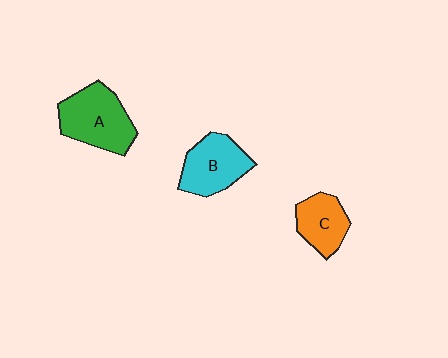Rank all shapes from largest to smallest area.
From largest to smallest: A (green), B (cyan), C (orange).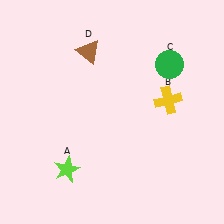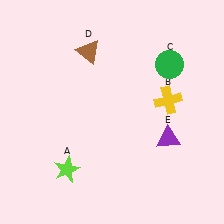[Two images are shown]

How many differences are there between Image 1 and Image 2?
There is 1 difference between the two images.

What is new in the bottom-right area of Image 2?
A purple triangle (E) was added in the bottom-right area of Image 2.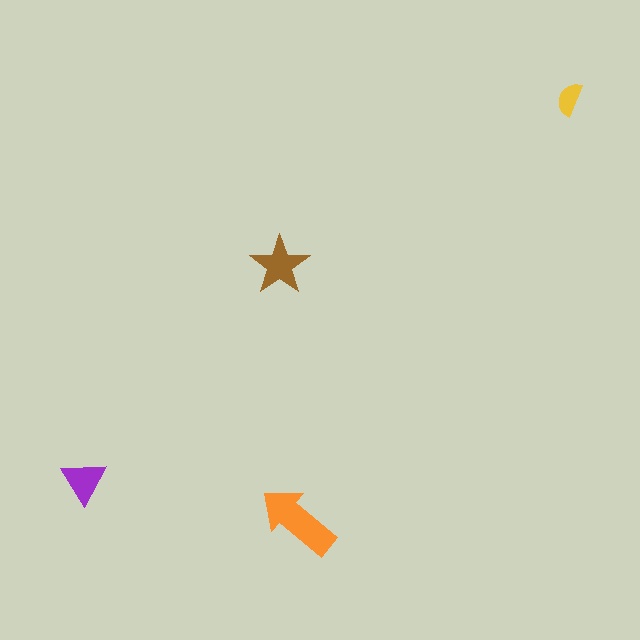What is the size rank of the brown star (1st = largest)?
2nd.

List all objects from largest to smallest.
The orange arrow, the brown star, the purple triangle, the yellow semicircle.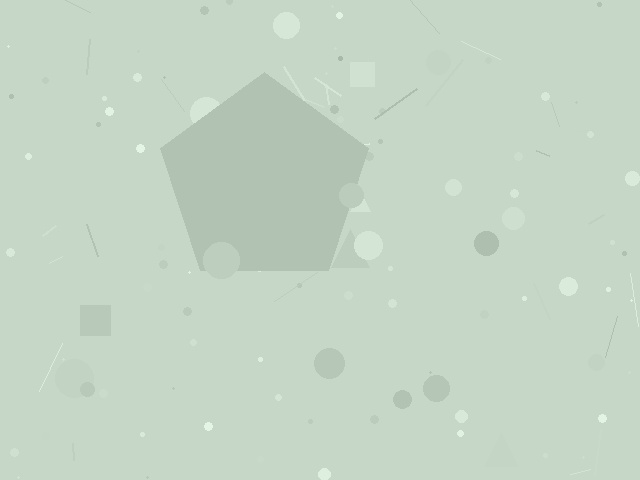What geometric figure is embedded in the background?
A pentagon is embedded in the background.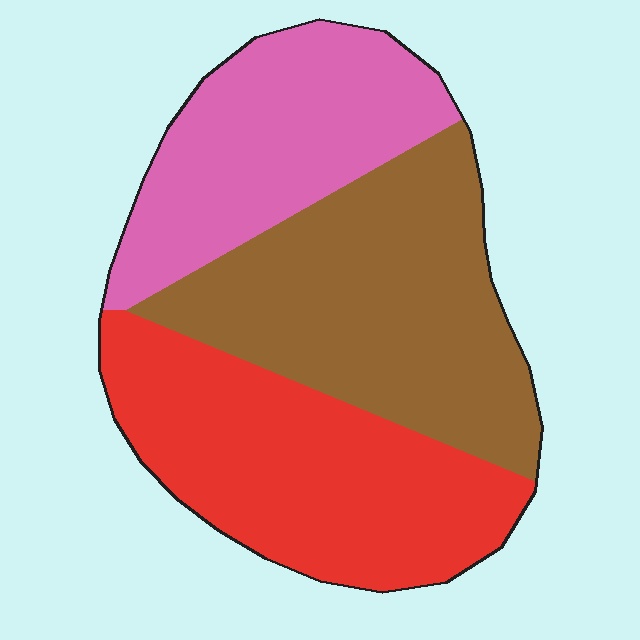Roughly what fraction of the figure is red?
Red takes up about one third (1/3) of the figure.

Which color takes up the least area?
Pink, at roughly 25%.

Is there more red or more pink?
Red.